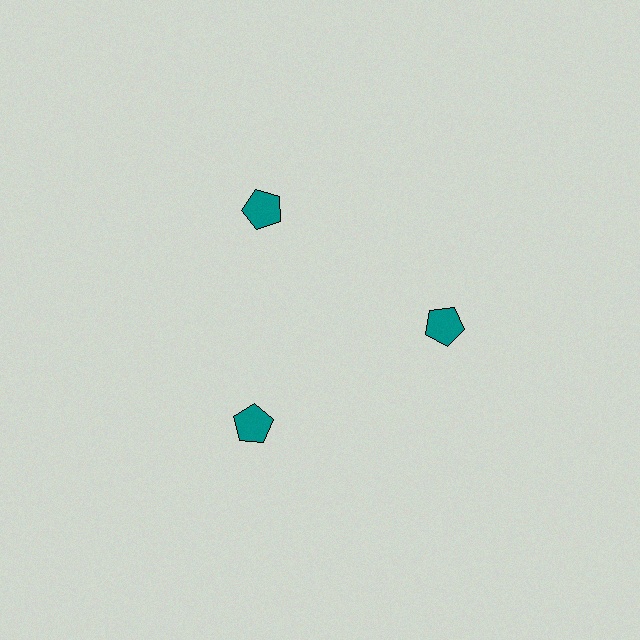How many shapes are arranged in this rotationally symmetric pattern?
There are 3 shapes, arranged in 3 groups of 1.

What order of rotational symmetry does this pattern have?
This pattern has 3-fold rotational symmetry.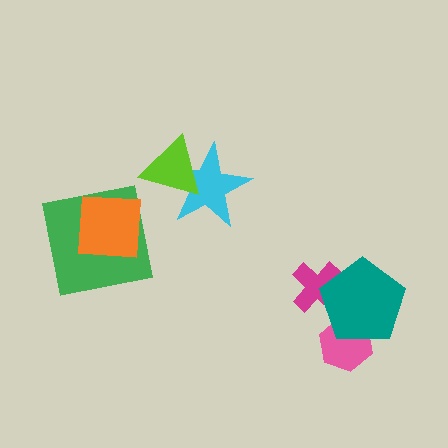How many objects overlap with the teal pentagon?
2 objects overlap with the teal pentagon.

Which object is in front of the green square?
The orange square is in front of the green square.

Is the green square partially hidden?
Yes, it is partially covered by another shape.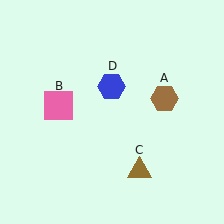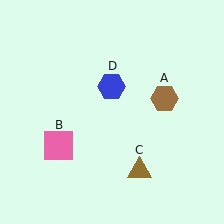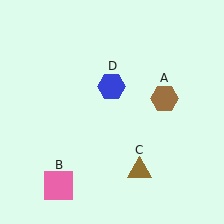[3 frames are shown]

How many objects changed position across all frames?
1 object changed position: pink square (object B).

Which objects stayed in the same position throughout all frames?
Brown hexagon (object A) and brown triangle (object C) and blue hexagon (object D) remained stationary.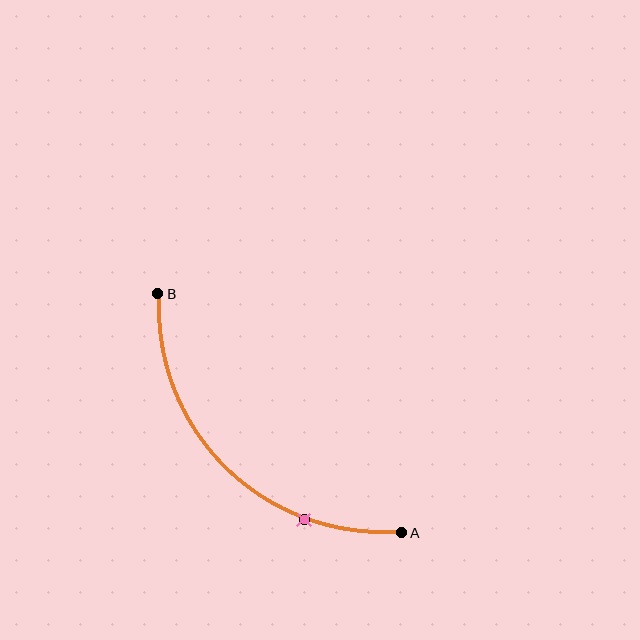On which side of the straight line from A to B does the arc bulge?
The arc bulges below and to the left of the straight line connecting A and B.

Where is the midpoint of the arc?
The arc midpoint is the point on the curve farthest from the straight line joining A and B. It sits below and to the left of that line.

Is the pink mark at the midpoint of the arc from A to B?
No. The pink mark lies on the arc but is closer to endpoint A. The arc midpoint would be at the point on the curve equidistant along the arc from both A and B.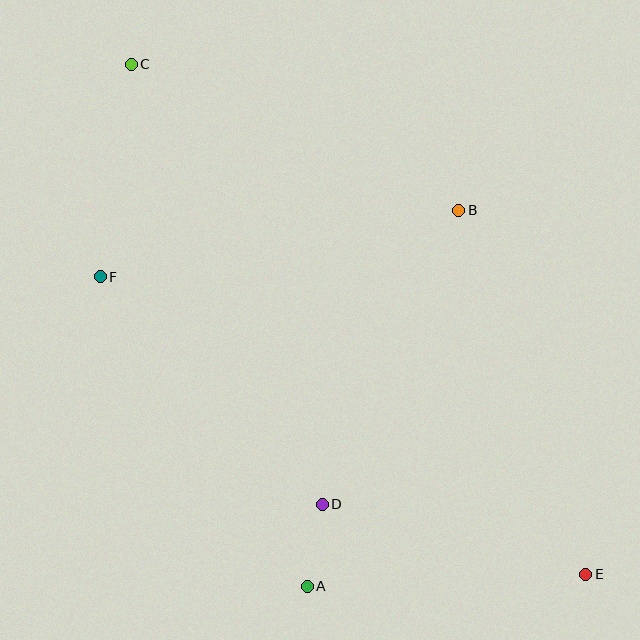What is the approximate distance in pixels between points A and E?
The distance between A and E is approximately 279 pixels.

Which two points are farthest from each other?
Points C and E are farthest from each other.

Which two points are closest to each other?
Points A and D are closest to each other.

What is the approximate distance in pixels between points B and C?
The distance between B and C is approximately 359 pixels.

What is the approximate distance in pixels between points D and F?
The distance between D and F is approximately 318 pixels.